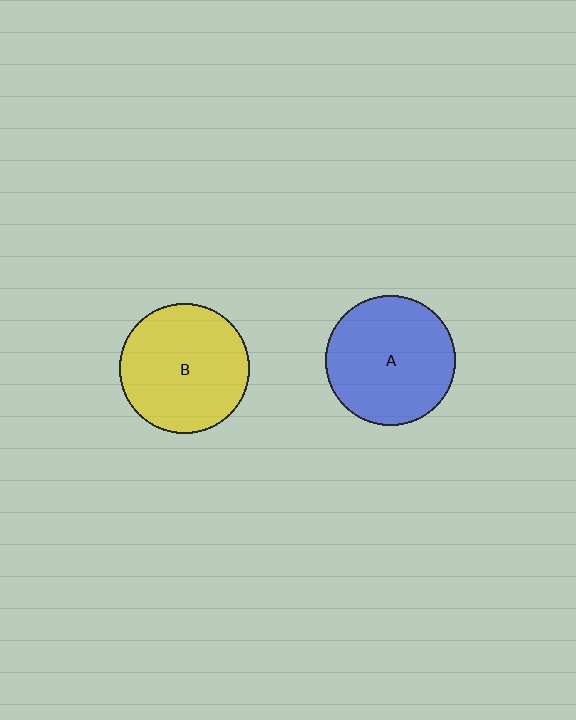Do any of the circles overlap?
No, none of the circles overlap.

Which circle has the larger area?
Circle A (blue).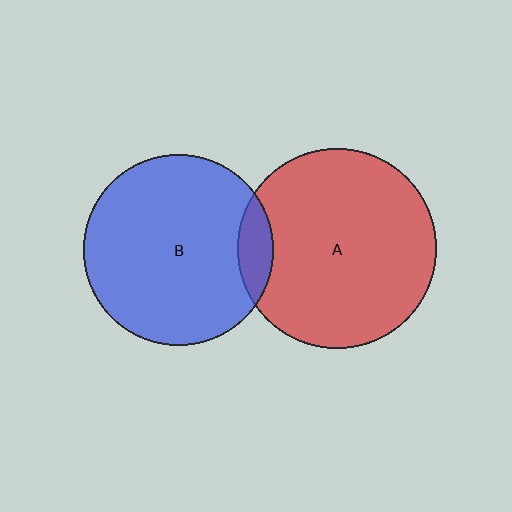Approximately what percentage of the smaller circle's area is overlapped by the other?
Approximately 10%.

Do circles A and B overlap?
Yes.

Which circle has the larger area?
Circle A (red).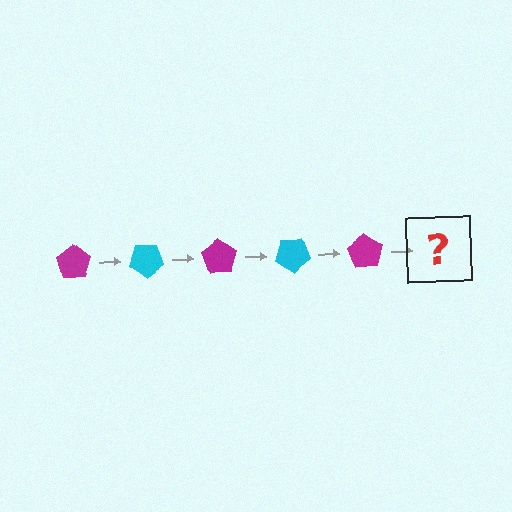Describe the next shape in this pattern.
It should be a cyan pentagon, rotated 175 degrees from the start.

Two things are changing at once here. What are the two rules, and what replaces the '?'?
The two rules are that it rotates 35 degrees each step and the color cycles through magenta and cyan. The '?' should be a cyan pentagon, rotated 175 degrees from the start.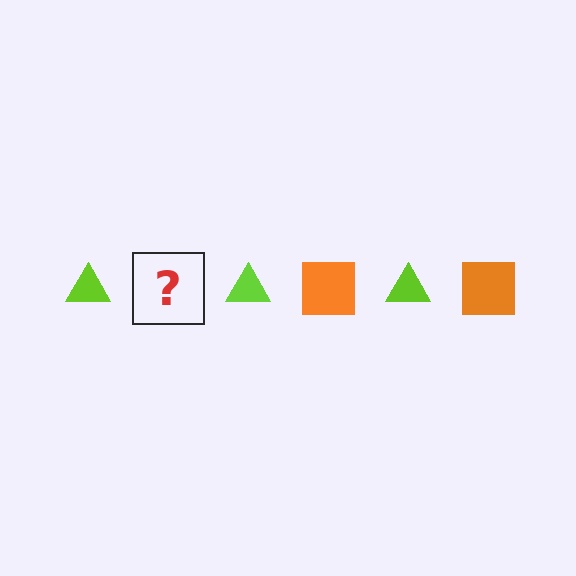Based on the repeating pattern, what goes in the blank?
The blank should be an orange square.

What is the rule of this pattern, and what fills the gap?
The rule is that the pattern alternates between lime triangle and orange square. The gap should be filled with an orange square.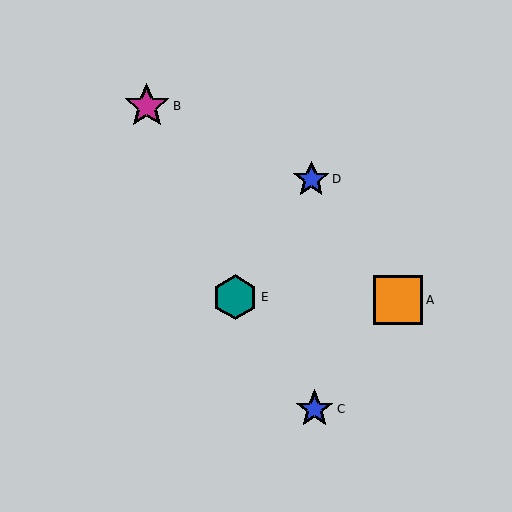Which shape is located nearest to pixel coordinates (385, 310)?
The orange square (labeled A) at (398, 300) is nearest to that location.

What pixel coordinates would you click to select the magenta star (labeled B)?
Click at (147, 106) to select the magenta star B.